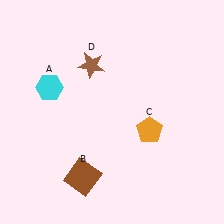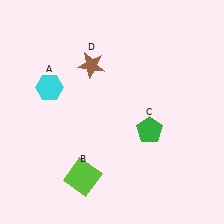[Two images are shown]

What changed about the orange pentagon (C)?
In Image 1, C is orange. In Image 2, it changed to green.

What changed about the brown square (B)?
In Image 1, B is brown. In Image 2, it changed to lime.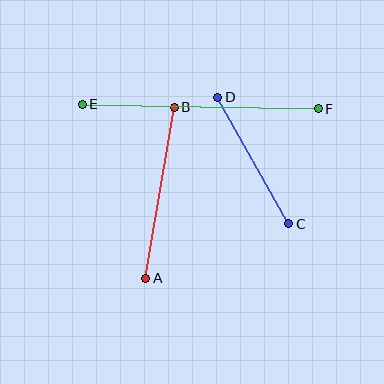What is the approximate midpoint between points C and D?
The midpoint is at approximately (253, 161) pixels.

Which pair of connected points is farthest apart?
Points E and F are farthest apart.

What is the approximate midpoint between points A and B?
The midpoint is at approximately (160, 193) pixels.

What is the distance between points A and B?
The distance is approximately 174 pixels.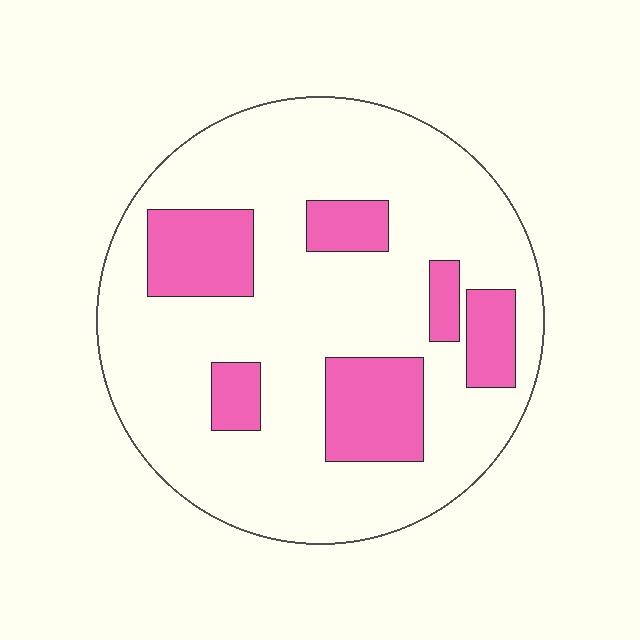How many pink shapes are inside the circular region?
6.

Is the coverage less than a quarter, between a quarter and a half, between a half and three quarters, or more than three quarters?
Less than a quarter.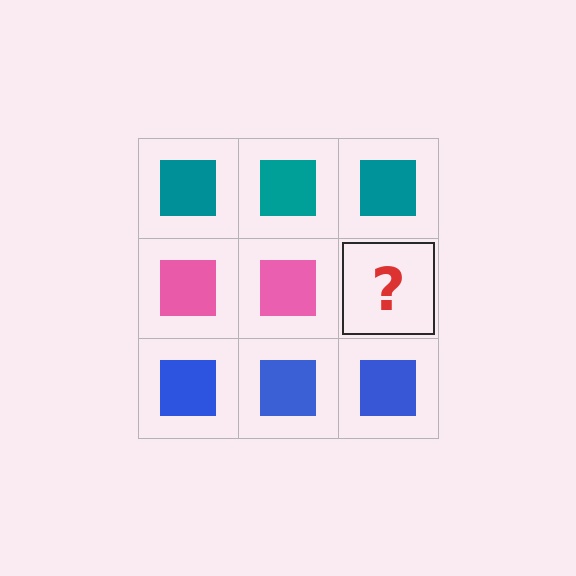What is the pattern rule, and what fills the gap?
The rule is that each row has a consistent color. The gap should be filled with a pink square.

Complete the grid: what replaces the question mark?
The question mark should be replaced with a pink square.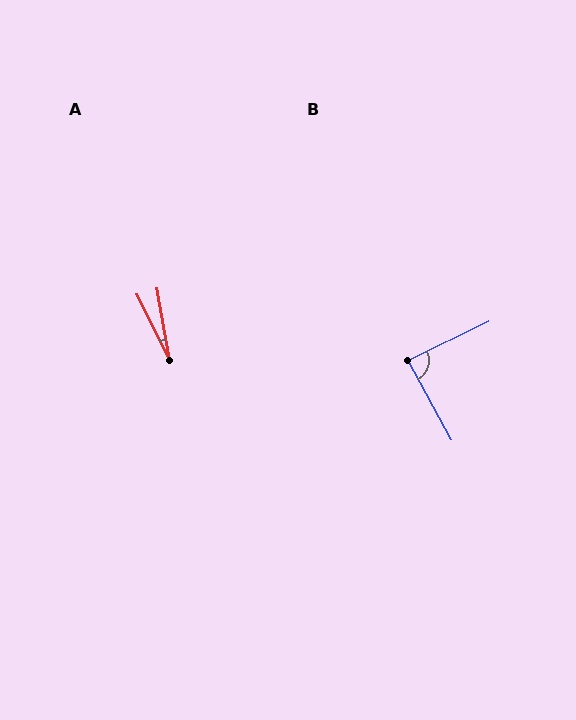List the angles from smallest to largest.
A (17°), B (87°).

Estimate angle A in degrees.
Approximately 17 degrees.